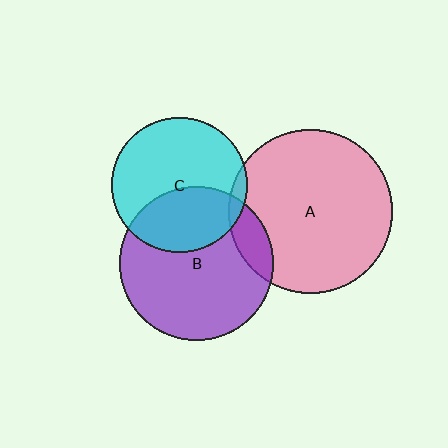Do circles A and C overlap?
Yes.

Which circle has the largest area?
Circle A (pink).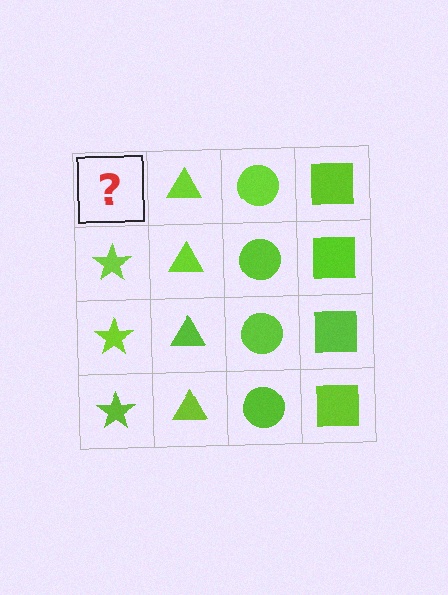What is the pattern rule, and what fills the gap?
The rule is that each column has a consistent shape. The gap should be filled with a lime star.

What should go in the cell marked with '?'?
The missing cell should contain a lime star.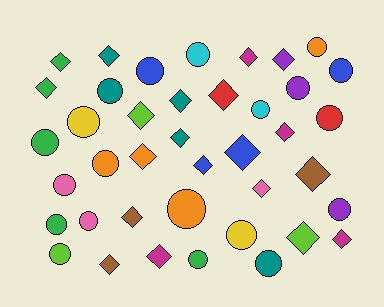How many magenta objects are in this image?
There are 4 magenta objects.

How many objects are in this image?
There are 40 objects.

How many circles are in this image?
There are 20 circles.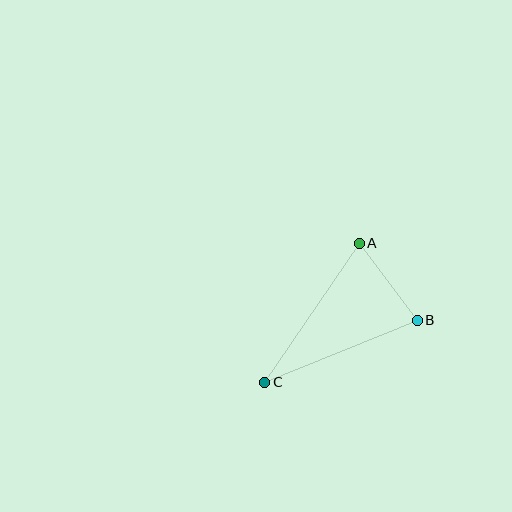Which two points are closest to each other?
Points A and B are closest to each other.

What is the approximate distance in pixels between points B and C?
The distance between B and C is approximately 164 pixels.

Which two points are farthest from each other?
Points A and C are farthest from each other.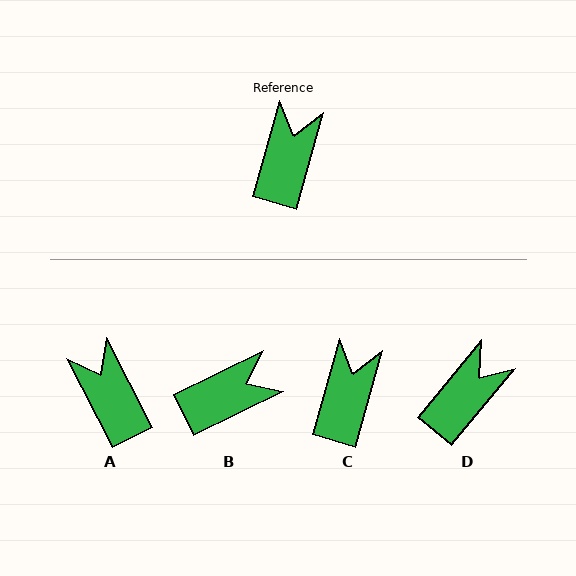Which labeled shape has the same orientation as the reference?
C.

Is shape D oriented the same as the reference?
No, it is off by about 24 degrees.